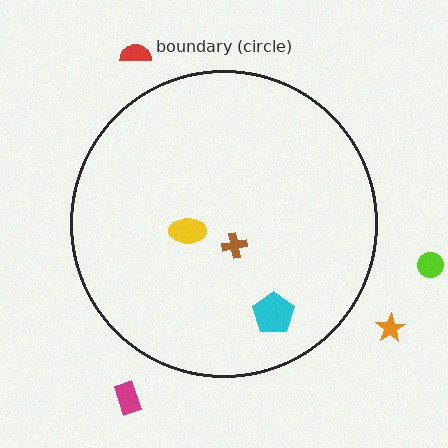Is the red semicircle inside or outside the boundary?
Outside.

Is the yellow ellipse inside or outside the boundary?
Inside.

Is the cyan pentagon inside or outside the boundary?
Inside.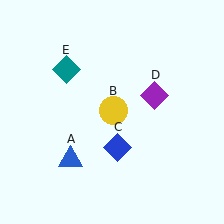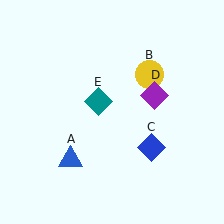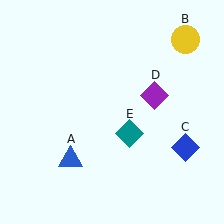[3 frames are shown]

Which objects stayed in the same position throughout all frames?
Blue triangle (object A) and purple diamond (object D) remained stationary.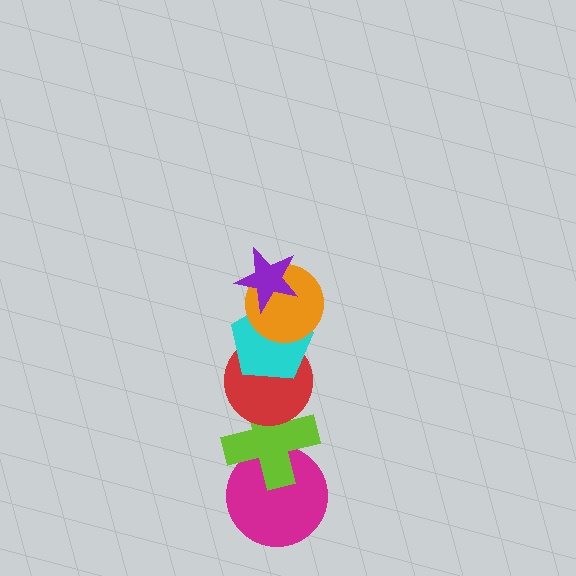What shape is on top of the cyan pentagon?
The orange circle is on top of the cyan pentagon.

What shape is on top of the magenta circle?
The lime cross is on top of the magenta circle.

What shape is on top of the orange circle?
The purple star is on top of the orange circle.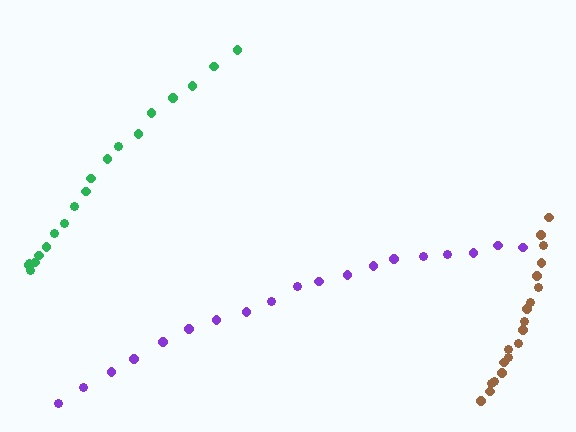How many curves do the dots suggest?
There are 3 distinct paths.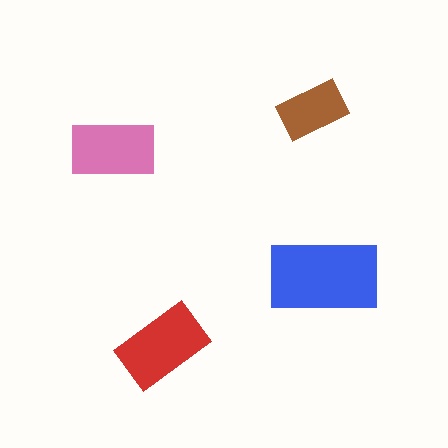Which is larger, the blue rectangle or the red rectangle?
The blue one.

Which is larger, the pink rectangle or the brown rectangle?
The pink one.